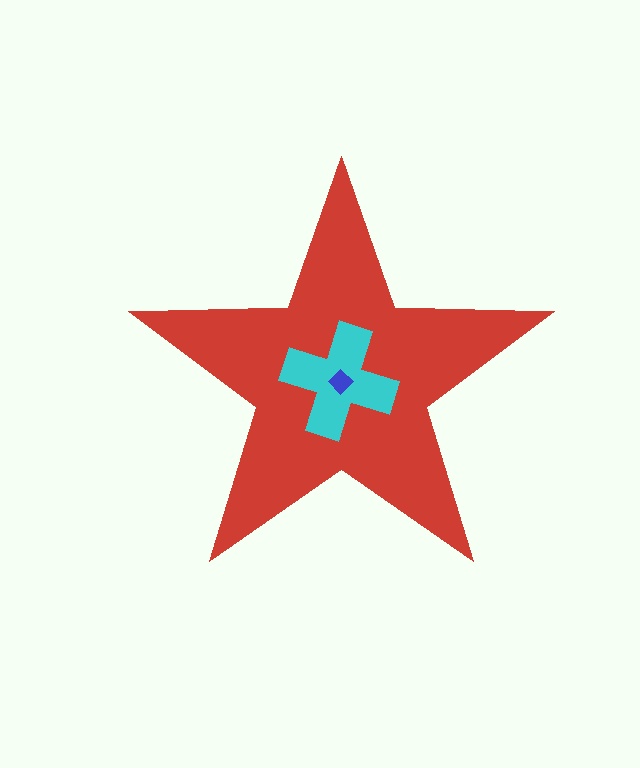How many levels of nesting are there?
3.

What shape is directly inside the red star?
The cyan cross.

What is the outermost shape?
The red star.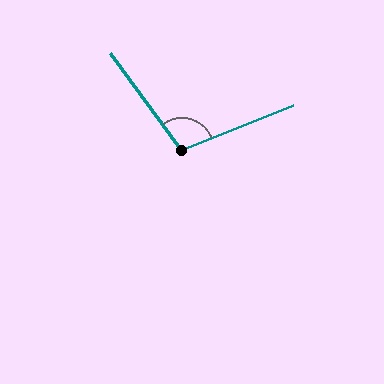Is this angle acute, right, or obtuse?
It is obtuse.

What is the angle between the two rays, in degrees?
Approximately 104 degrees.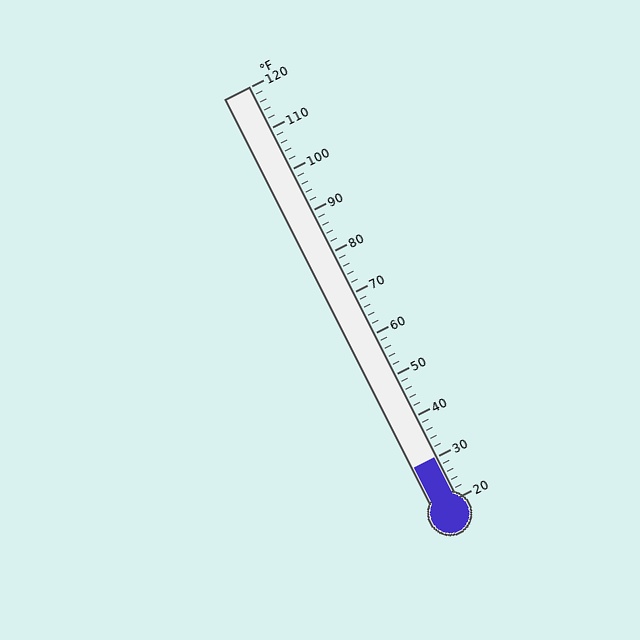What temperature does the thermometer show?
The thermometer shows approximately 30°F.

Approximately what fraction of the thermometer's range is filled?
The thermometer is filled to approximately 10% of its range.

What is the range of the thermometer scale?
The thermometer scale ranges from 20°F to 120°F.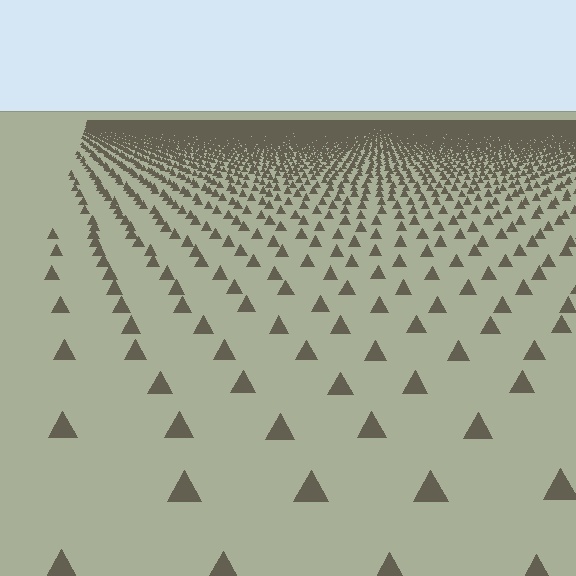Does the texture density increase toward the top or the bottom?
Density increases toward the top.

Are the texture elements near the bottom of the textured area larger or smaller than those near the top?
Larger. Near the bottom, elements are closer to the viewer and appear at a bigger on-screen size.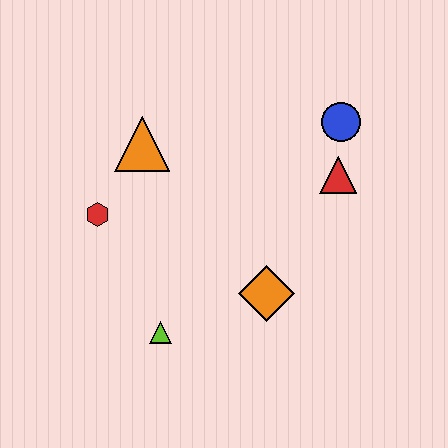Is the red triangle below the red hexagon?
No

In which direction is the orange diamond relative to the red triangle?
The orange diamond is below the red triangle.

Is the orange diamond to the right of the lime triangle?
Yes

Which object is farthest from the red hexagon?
The blue circle is farthest from the red hexagon.